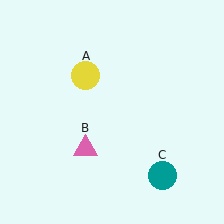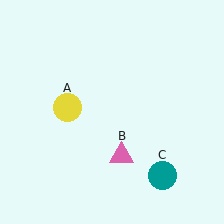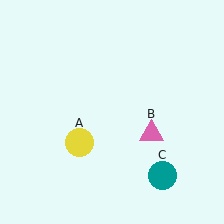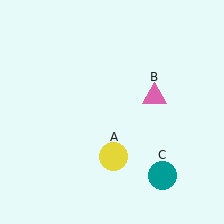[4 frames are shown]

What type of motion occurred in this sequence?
The yellow circle (object A), pink triangle (object B) rotated counterclockwise around the center of the scene.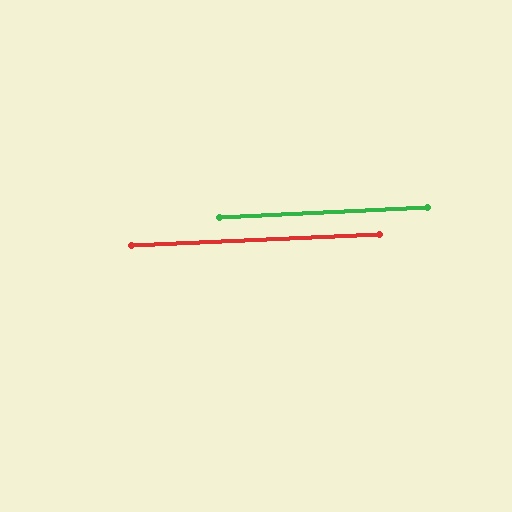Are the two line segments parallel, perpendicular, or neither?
Parallel — their directions differ by only 0.1°.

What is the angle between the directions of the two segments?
Approximately 0 degrees.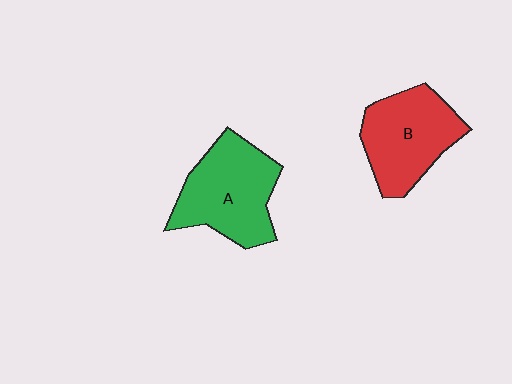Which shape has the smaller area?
Shape B (red).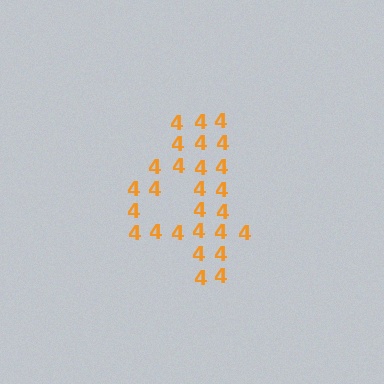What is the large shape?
The large shape is the digit 4.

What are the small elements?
The small elements are digit 4's.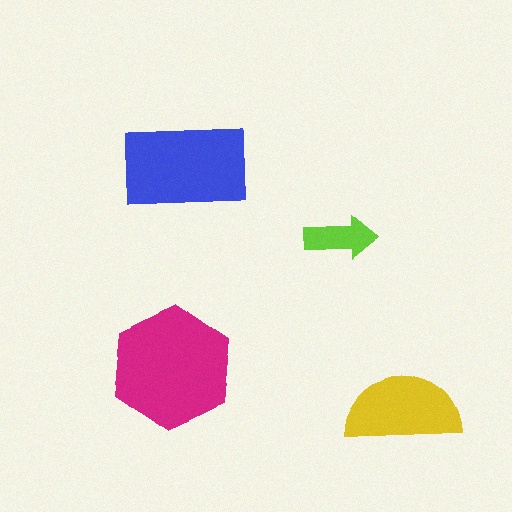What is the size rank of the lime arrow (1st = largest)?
4th.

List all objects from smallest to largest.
The lime arrow, the yellow semicircle, the blue rectangle, the magenta hexagon.